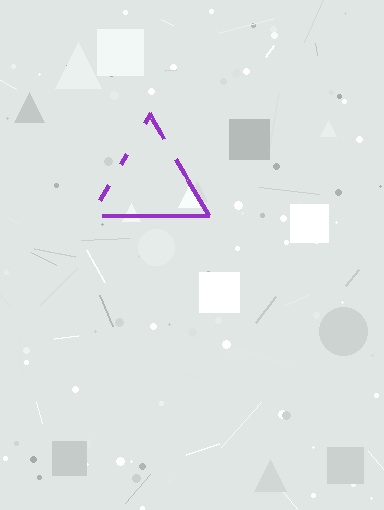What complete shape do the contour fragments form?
The contour fragments form a triangle.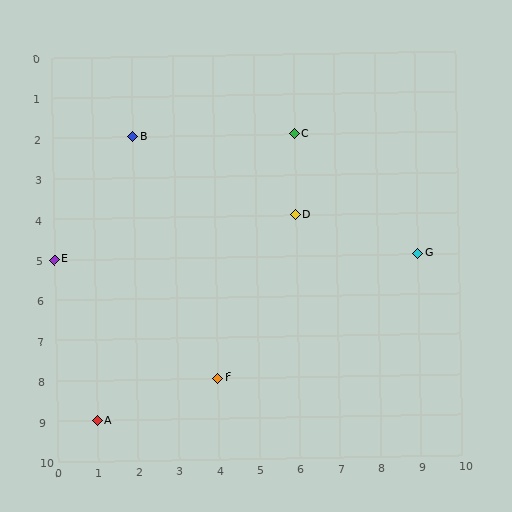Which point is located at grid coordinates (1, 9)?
Point A is at (1, 9).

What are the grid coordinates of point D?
Point D is at grid coordinates (6, 4).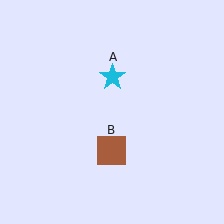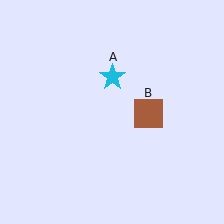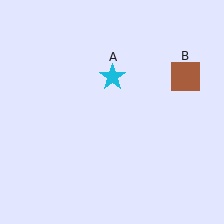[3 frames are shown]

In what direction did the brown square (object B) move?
The brown square (object B) moved up and to the right.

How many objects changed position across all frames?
1 object changed position: brown square (object B).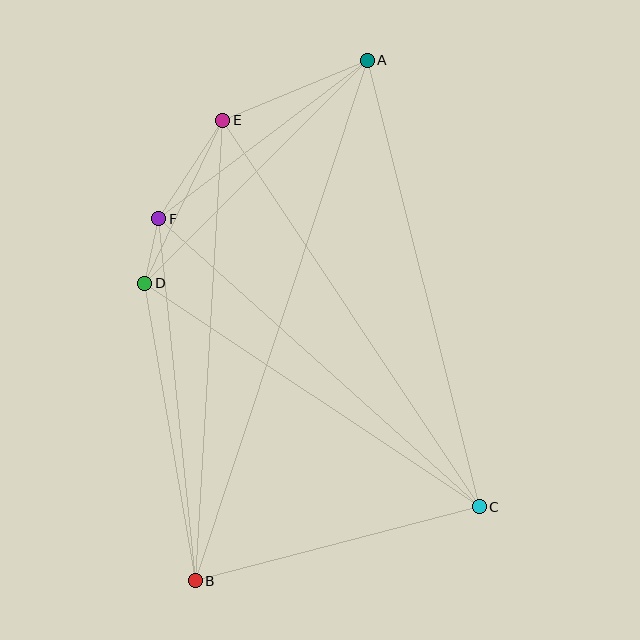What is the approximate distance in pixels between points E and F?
The distance between E and F is approximately 117 pixels.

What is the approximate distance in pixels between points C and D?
The distance between C and D is approximately 403 pixels.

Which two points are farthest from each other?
Points A and B are farthest from each other.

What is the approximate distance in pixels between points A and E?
The distance between A and E is approximately 157 pixels.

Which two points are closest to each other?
Points D and F are closest to each other.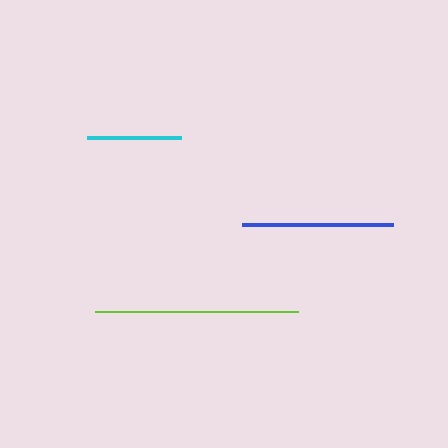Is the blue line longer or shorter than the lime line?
The lime line is longer than the blue line.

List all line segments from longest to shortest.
From longest to shortest: lime, blue, cyan.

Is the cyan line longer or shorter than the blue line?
The blue line is longer than the cyan line.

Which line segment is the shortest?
The cyan line is the shortest at approximately 94 pixels.